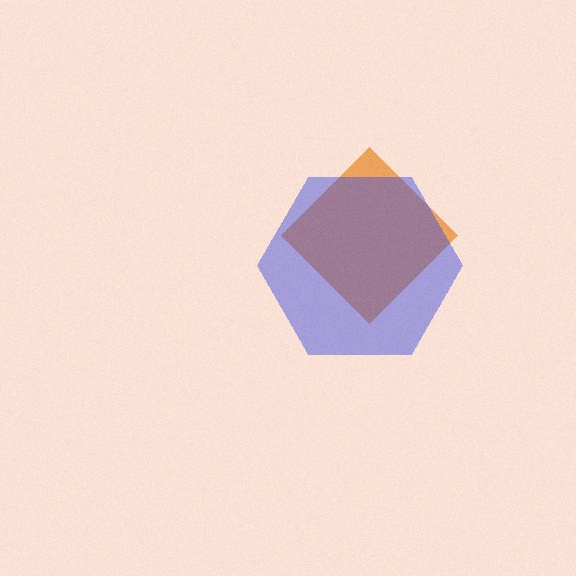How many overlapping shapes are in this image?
There are 2 overlapping shapes in the image.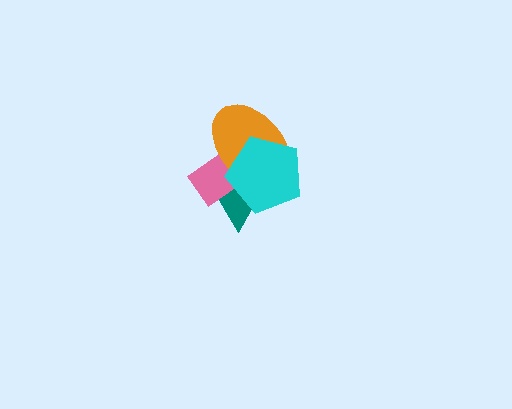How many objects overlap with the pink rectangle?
3 objects overlap with the pink rectangle.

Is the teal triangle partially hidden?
Yes, it is partially covered by another shape.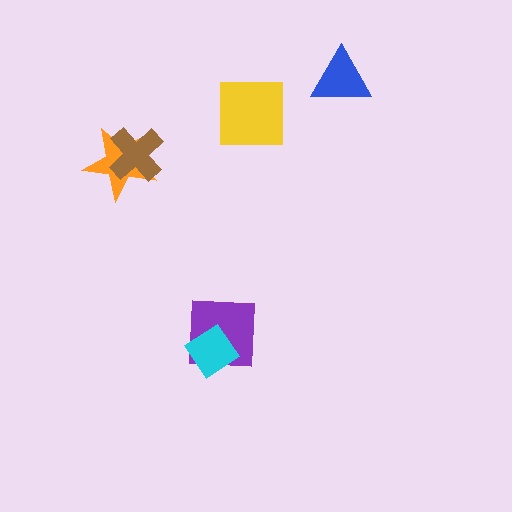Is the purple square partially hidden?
Yes, it is partially covered by another shape.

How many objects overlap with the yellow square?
0 objects overlap with the yellow square.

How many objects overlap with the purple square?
1 object overlaps with the purple square.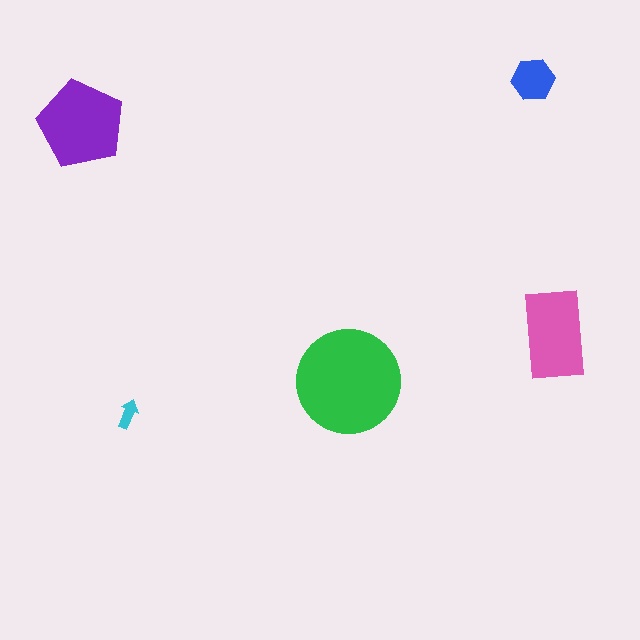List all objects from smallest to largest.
The cyan arrow, the blue hexagon, the pink rectangle, the purple pentagon, the green circle.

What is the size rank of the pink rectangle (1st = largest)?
3rd.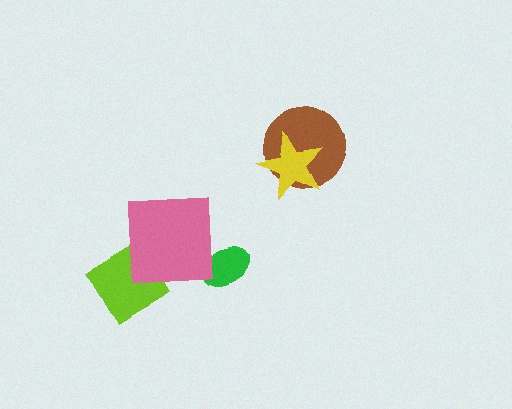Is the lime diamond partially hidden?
Yes, it is partially covered by another shape.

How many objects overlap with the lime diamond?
1 object overlaps with the lime diamond.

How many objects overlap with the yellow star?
1 object overlaps with the yellow star.